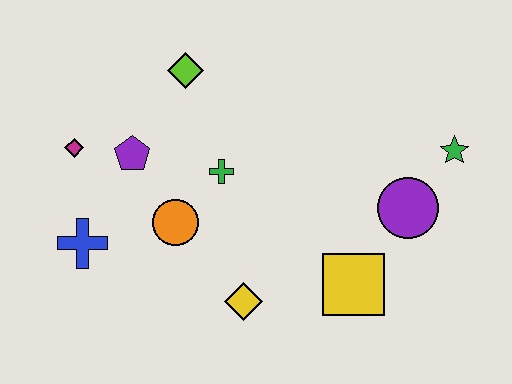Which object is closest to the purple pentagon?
The magenta diamond is closest to the purple pentagon.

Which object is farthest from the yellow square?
The magenta diamond is farthest from the yellow square.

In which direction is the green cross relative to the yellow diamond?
The green cross is above the yellow diamond.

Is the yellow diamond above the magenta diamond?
No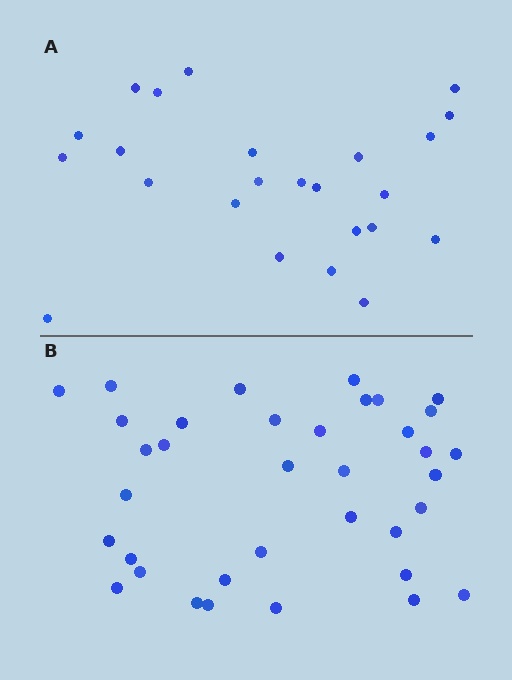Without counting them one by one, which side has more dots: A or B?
Region B (the bottom region) has more dots.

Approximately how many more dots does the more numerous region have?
Region B has roughly 12 or so more dots than region A.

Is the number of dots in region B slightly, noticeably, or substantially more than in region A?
Region B has substantially more. The ratio is roughly 1.5 to 1.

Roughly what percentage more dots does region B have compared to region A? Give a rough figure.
About 50% more.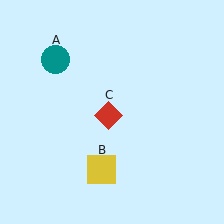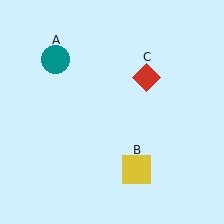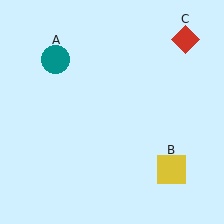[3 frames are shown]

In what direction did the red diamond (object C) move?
The red diamond (object C) moved up and to the right.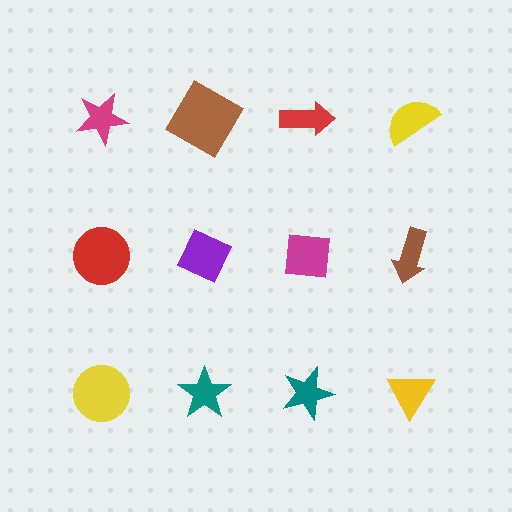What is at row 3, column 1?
A yellow circle.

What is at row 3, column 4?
A yellow triangle.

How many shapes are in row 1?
4 shapes.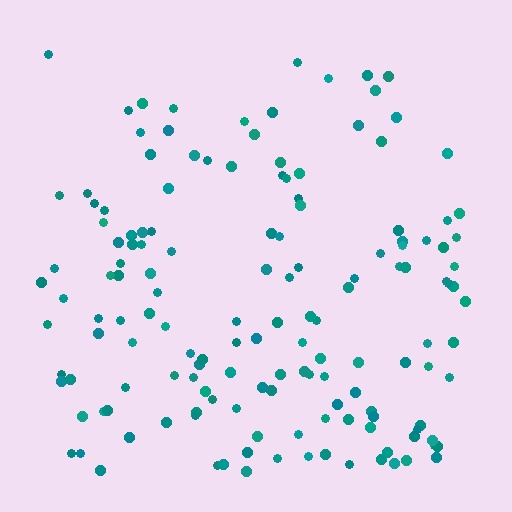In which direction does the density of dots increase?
From top to bottom, with the bottom side densest.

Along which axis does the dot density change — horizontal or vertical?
Vertical.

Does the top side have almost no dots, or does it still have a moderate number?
Still a moderate number, just noticeably fewer than the bottom.